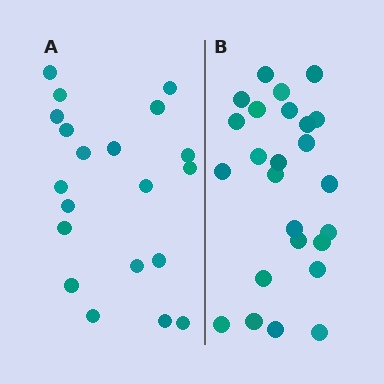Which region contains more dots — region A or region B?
Region B (the right region) has more dots.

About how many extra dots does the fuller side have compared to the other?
Region B has about 5 more dots than region A.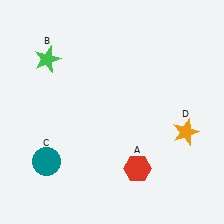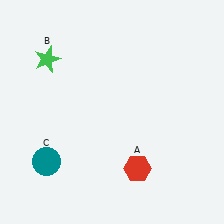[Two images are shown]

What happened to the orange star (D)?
The orange star (D) was removed in Image 2. It was in the bottom-right area of Image 1.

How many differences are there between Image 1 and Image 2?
There is 1 difference between the two images.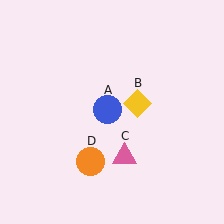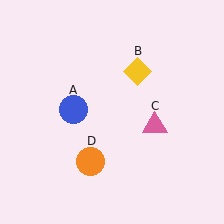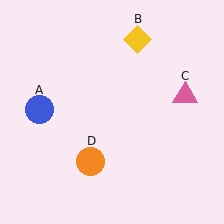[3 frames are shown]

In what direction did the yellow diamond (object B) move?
The yellow diamond (object B) moved up.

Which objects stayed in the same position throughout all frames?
Orange circle (object D) remained stationary.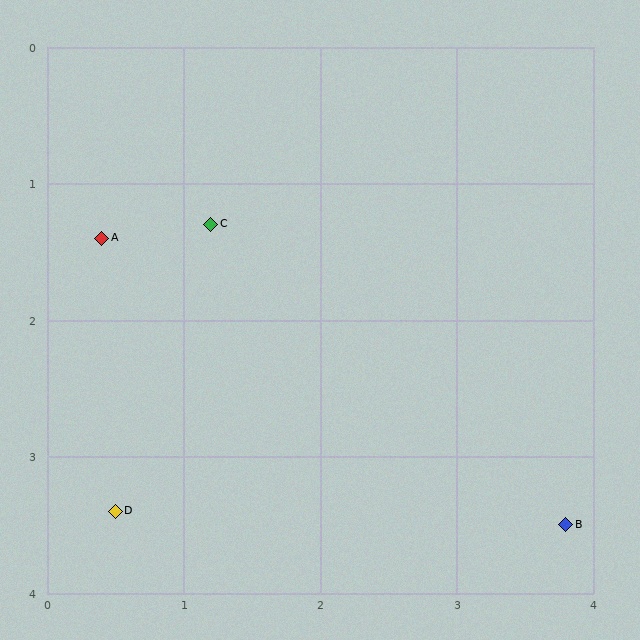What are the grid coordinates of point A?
Point A is at approximately (0.4, 1.4).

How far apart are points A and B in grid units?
Points A and B are about 4.0 grid units apart.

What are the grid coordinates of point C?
Point C is at approximately (1.2, 1.3).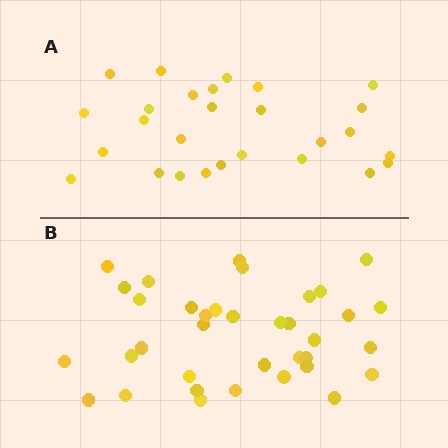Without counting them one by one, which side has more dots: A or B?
Region B (the bottom region) has more dots.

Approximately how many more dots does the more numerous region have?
Region B has roughly 8 or so more dots than region A.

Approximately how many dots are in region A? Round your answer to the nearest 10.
About 30 dots. (The exact count is 27, which rounds to 30.)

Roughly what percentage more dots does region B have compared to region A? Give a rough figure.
About 35% more.